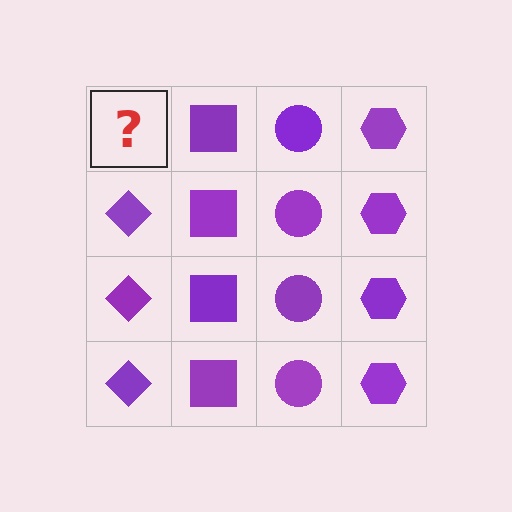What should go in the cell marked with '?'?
The missing cell should contain a purple diamond.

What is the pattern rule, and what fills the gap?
The rule is that each column has a consistent shape. The gap should be filled with a purple diamond.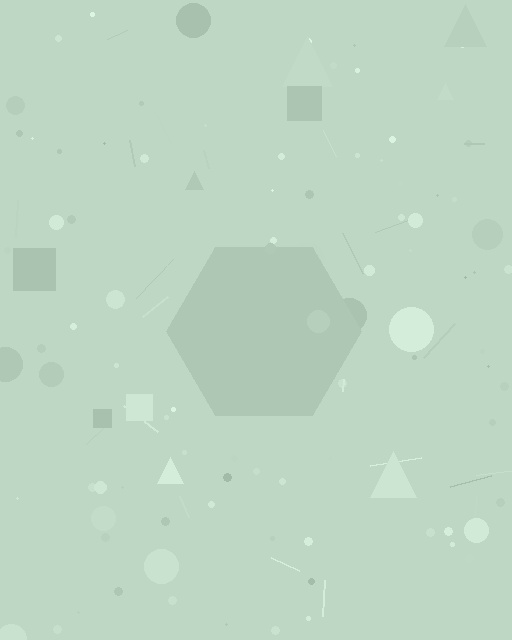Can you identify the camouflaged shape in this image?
The camouflaged shape is a hexagon.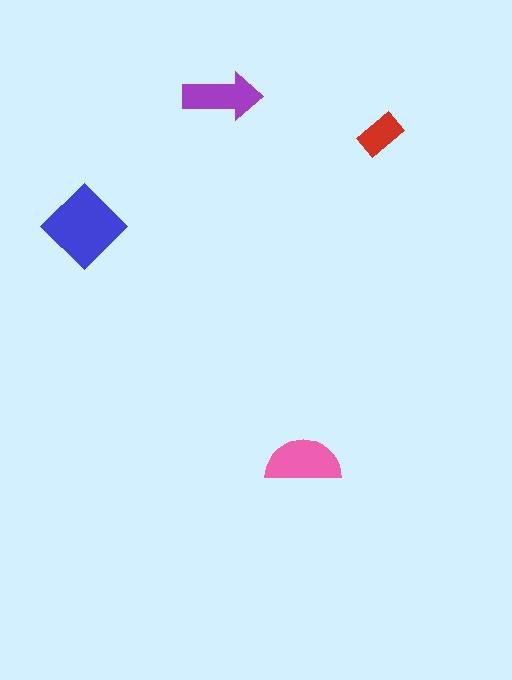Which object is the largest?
The blue diamond.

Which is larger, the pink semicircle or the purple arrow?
The pink semicircle.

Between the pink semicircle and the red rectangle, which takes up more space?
The pink semicircle.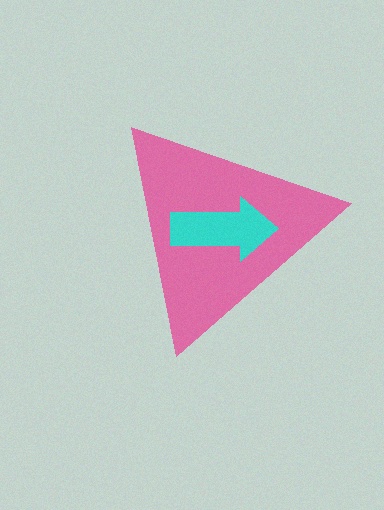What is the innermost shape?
The cyan arrow.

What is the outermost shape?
The pink triangle.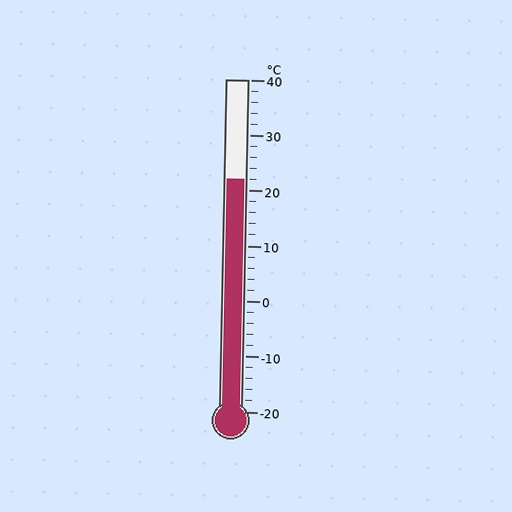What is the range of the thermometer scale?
The thermometer scale ranges from -20°C to 40°C.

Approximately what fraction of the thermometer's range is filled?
The thermometer is filled to approximately 70% of its range.